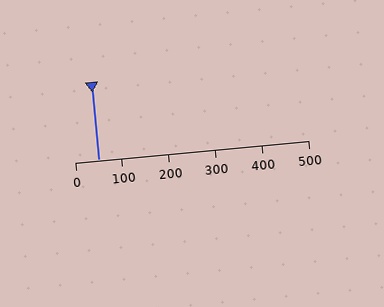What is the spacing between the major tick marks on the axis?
The major ticks are spaced 100 apart.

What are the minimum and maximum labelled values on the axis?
The axis runs from 0 to 500.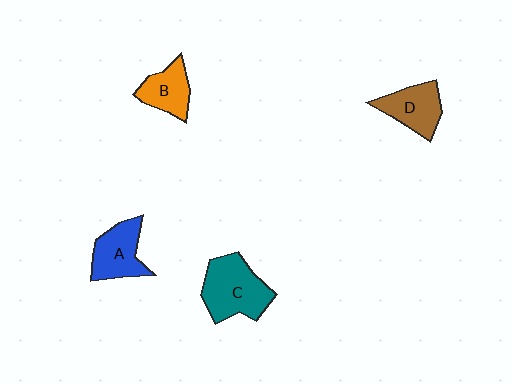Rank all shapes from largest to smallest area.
From largest to smallest: C (teal), A (blue), D (brown), B (orange).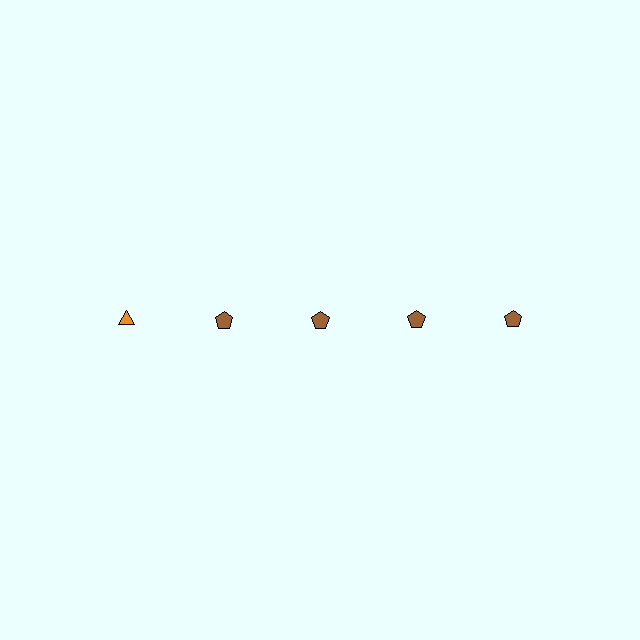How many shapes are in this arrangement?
There are 5 shapes arranged in a grid pattern.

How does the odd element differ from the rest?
It differs in both color (orange instead of brown) and shape (triangle instead of pentagon).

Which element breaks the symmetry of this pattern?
The orange triangle in the top row, leftmost column breaks the symmetry. All other shapes are brown pentagons.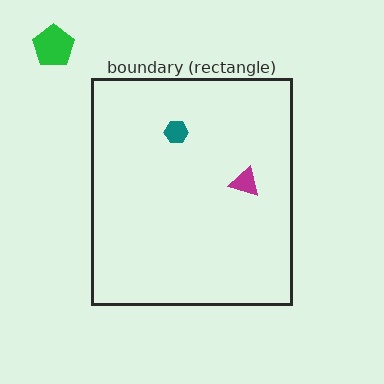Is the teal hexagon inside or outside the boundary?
Inside.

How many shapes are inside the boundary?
2 inside, 1 outside.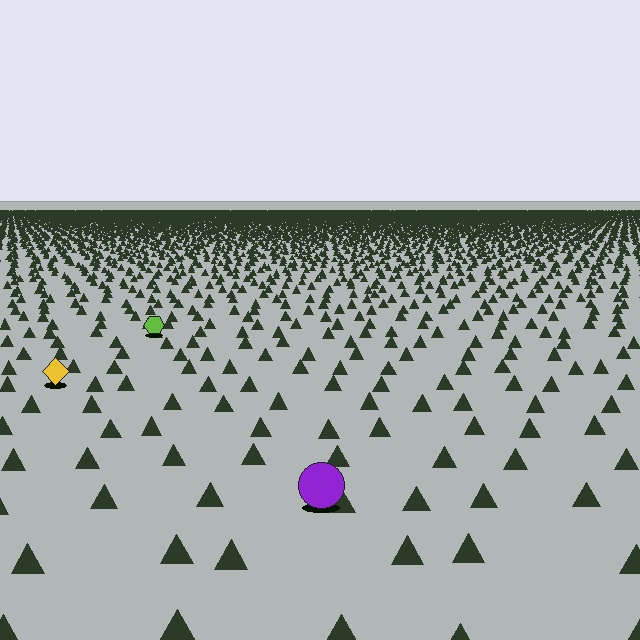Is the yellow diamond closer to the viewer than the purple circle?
No. The purple circle is closer — you can tell from the texture gradient: the ground texture is coarser near it.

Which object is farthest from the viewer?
The lime hexagon is farthest from the viewer. It appears smaller and the ground texture around it is denser.